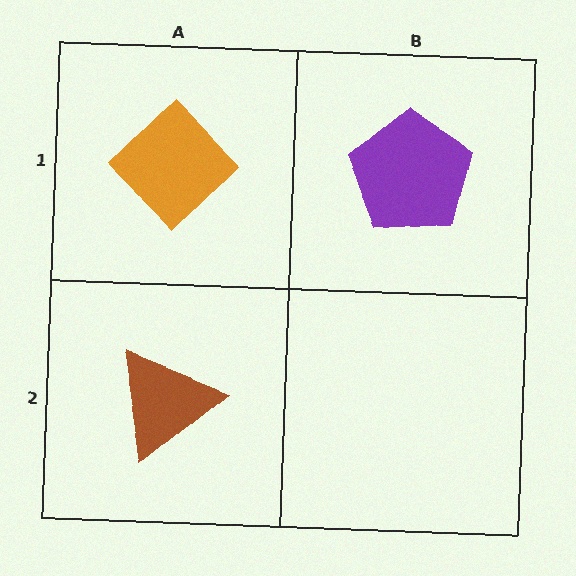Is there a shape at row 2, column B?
No, that cell is empty.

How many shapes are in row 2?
1 shape.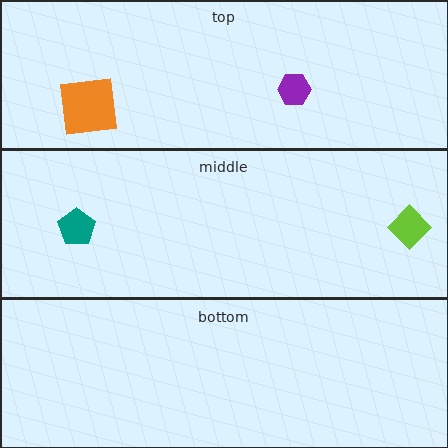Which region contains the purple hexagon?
The top region.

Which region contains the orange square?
The top region.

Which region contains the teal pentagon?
The middle region.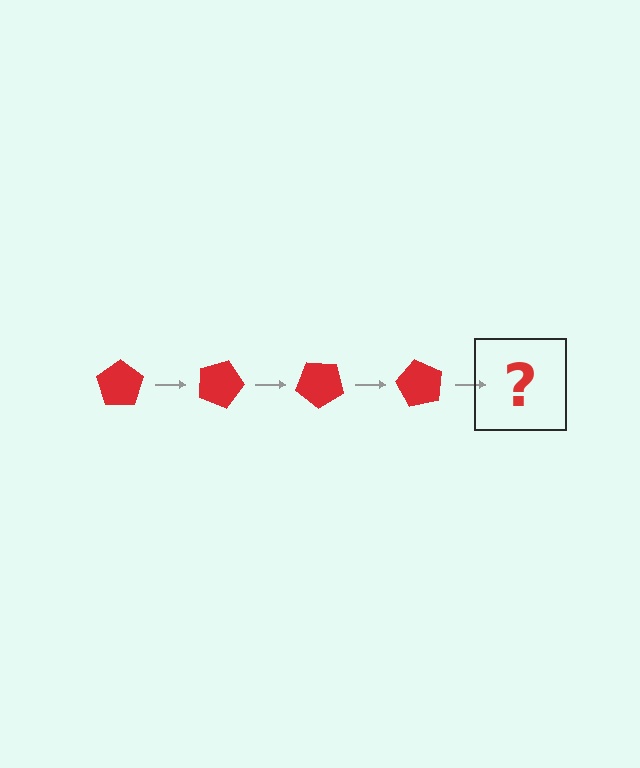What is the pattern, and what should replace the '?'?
The pattern is that the pentagon rotates 20 degrees each step. The '?' should be a red pentagon rotated 80 degrees.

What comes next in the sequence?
The next element should be a red pentagon rotated 80 degrees.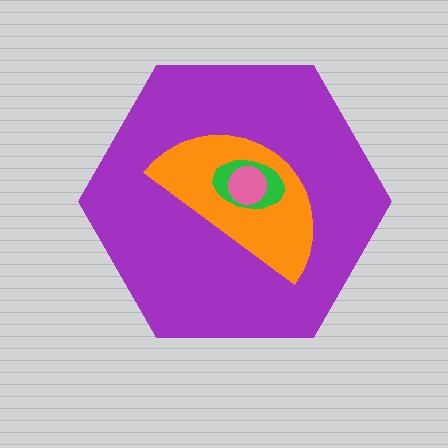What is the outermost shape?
The purple hexagon.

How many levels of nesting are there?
4.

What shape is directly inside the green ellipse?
The pink circle.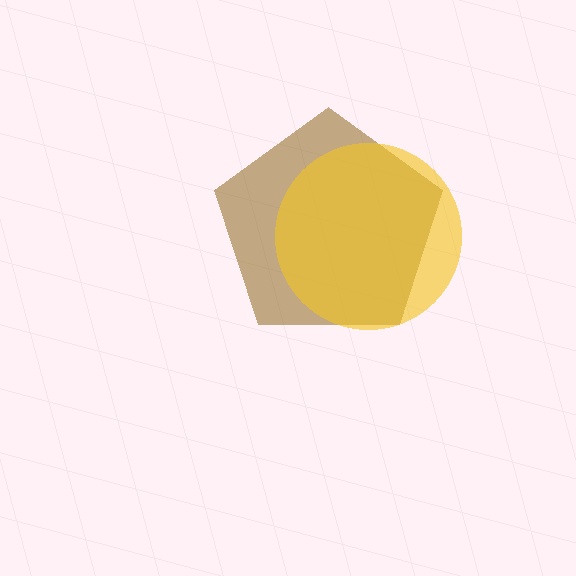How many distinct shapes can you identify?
There are 2 distinct shapes: a brown pentagon, a yellow circle.